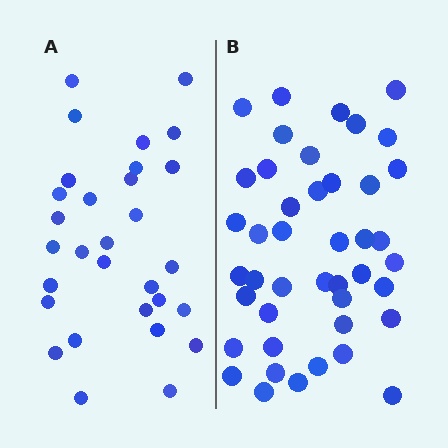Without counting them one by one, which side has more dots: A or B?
Region B (the right region) has more dots.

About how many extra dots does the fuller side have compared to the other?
Region B has approximately 15 more dots than region A.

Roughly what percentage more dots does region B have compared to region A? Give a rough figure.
About 45% more.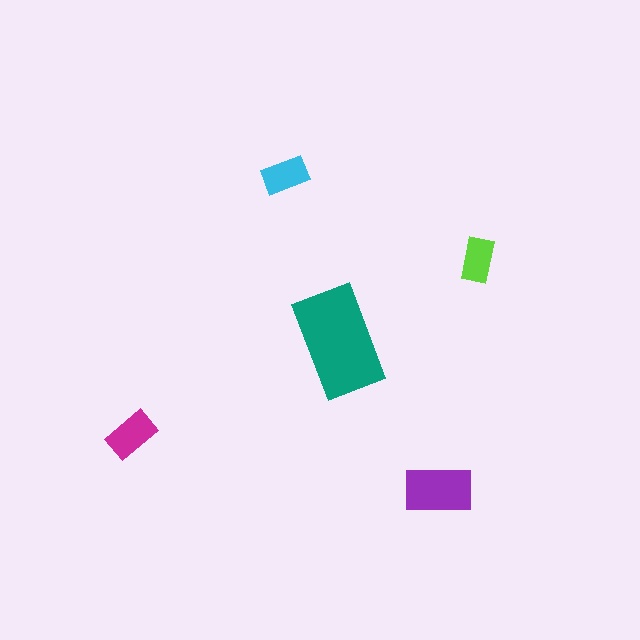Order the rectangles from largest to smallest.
the teal one, the purple one, the magenta one, the cyan one, the lime one.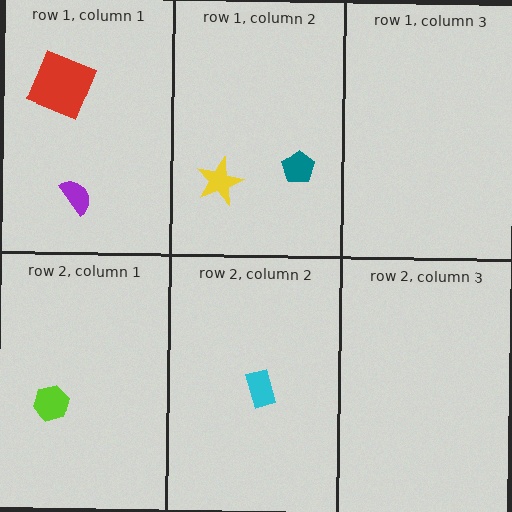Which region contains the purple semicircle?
The row 1, column 1 region.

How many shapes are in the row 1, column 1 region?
2.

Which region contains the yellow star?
The row 1, column 2 region.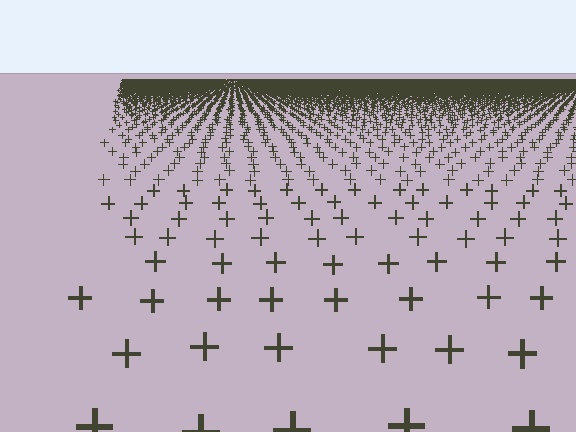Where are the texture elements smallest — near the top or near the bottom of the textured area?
Near the top.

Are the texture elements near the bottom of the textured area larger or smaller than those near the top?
Larger. Near the bottom, elements are closer to the viewer and appear at a bigger on-screen size.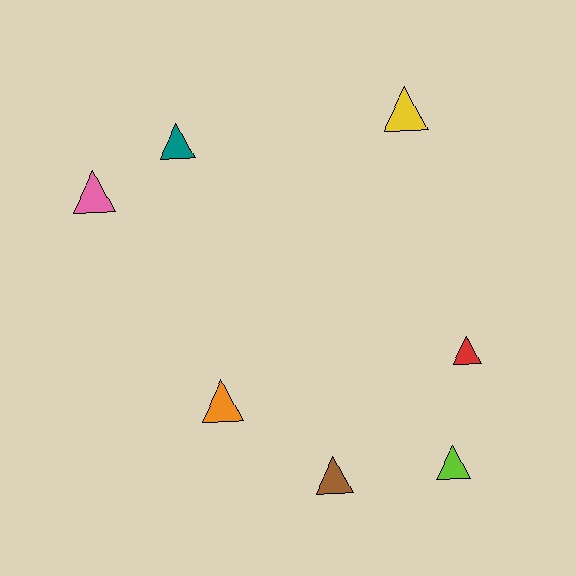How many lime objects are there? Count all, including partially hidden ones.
There is 1 lime object.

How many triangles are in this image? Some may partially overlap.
There are 7 triangles.